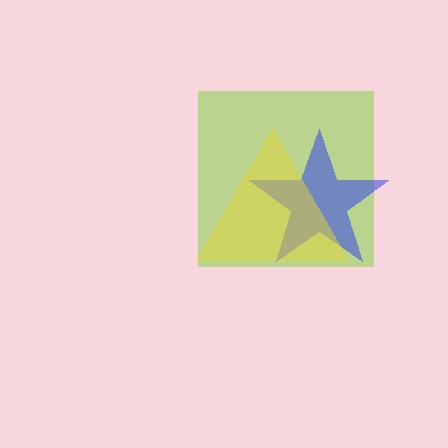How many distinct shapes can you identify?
There are 3 distinct shapes: a lime square, a blue star, a yellow triangle.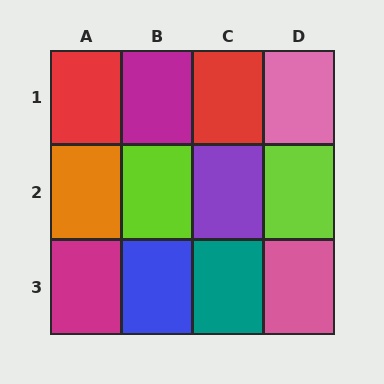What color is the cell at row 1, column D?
Pink.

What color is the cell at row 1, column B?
Magenta.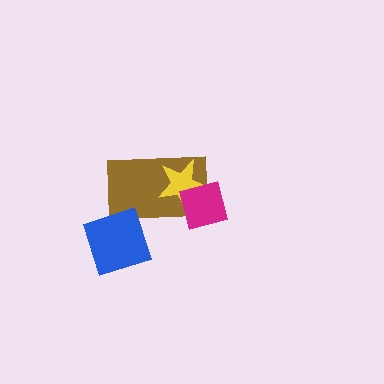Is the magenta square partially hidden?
No, no other shape covers it.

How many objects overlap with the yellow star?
2 objects overlap with the yellow star.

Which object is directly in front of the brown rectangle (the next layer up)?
The yellow star is directly in front of the brown rectangle.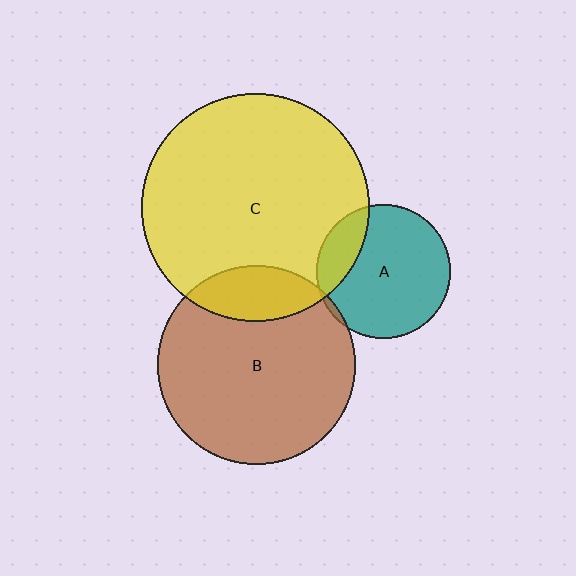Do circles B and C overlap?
Yes.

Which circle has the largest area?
Circle C (yellow).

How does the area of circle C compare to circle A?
Approximately 2.9 times.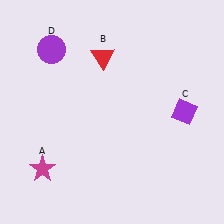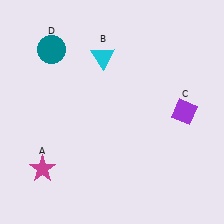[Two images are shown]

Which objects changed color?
B changed from red to cyan. D changed from purple to teal.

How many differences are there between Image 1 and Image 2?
There are 2 differences between the two images.